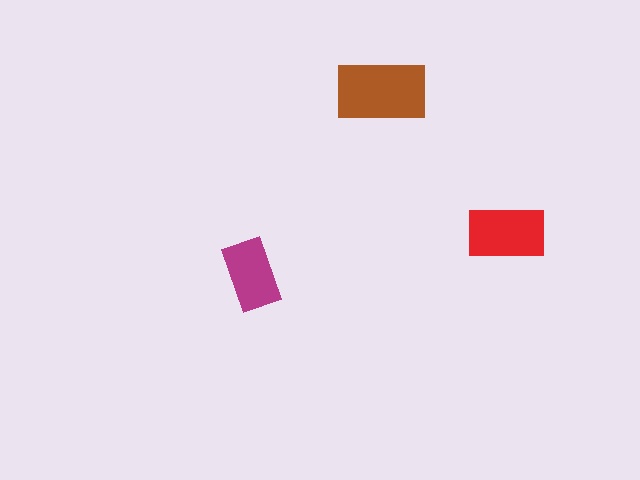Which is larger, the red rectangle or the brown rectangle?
The brown one.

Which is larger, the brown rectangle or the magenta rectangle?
The brown one.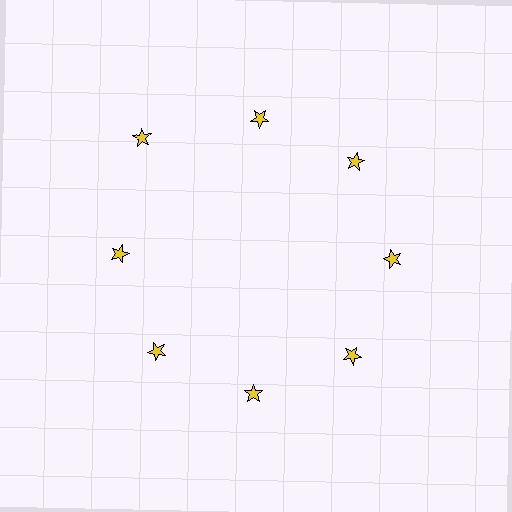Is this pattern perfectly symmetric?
No. The 8 yellow stars are arranged in a ring, but one element near the 10 o'clock position is pushed outward from the center, breaking the 8-fold rotational symmetry.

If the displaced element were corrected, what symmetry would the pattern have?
It would have 8-fold rotational symmetry — the pattern would map onto itself every 45 degrees.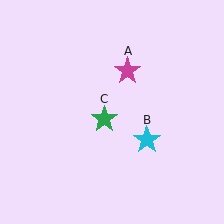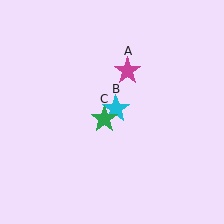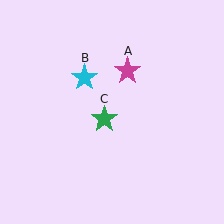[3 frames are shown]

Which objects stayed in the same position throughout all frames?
Magenta star (object A) and green star (object C) remained stationary.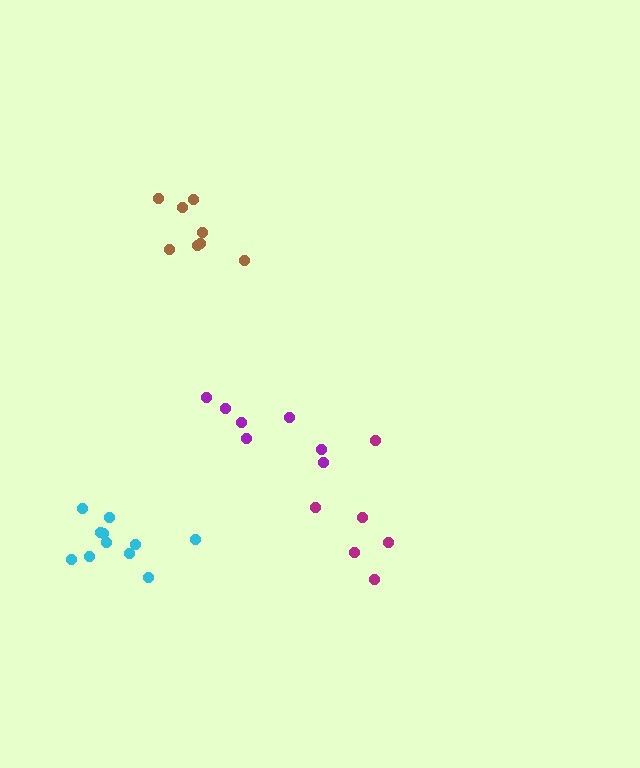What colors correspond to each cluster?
The clusters are colored: brown, cyan, purple, magenta.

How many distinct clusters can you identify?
There are 4 distinct clusters.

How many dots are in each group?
Group 1: 8 dots, Group 2: 11 dots, Group 3: 7 dots, Group 4: 6 dots (32 total).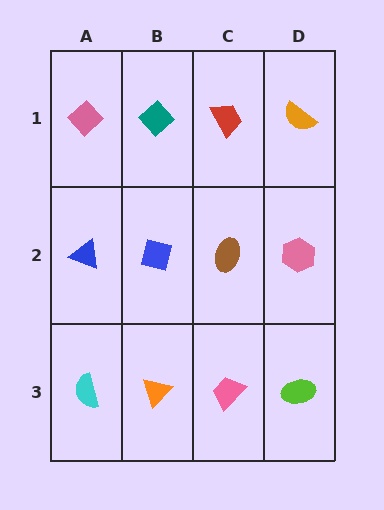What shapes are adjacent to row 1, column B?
A blue square (row 2, column B), a pink diamond (row 1, column A), a red trapezoid (row 1, column C).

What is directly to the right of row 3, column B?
A pink trapezoid.